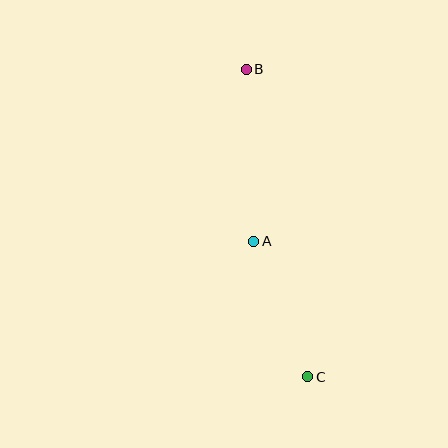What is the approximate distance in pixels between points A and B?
The distance between A and B is approximately 172 pixels.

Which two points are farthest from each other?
Points B and C are farthest from each other.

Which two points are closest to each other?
Points A and C are closest to each other.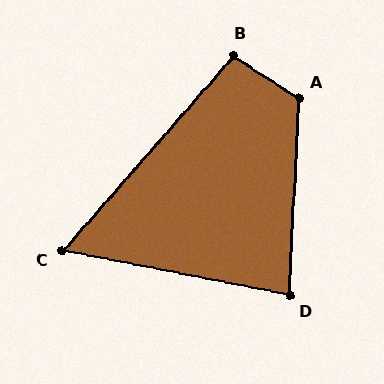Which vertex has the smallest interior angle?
C, at approximately 60 degrees.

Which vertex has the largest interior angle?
A, at approximately 120 degrees.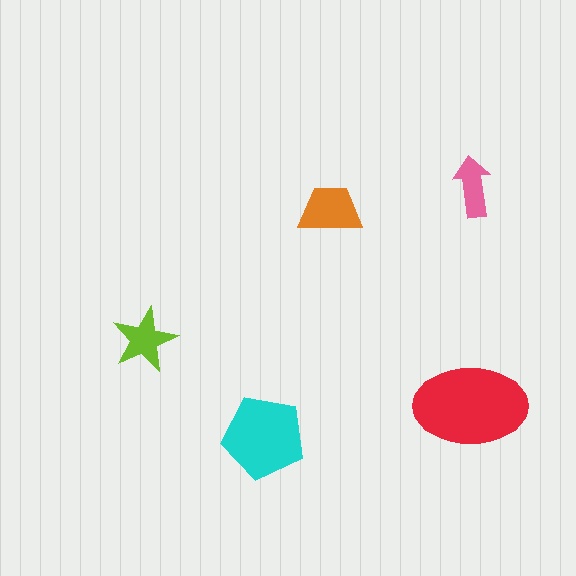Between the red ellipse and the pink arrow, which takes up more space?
The red ellipse.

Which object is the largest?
The red ellipse.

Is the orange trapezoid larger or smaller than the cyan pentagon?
Smaller.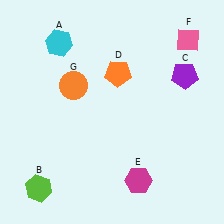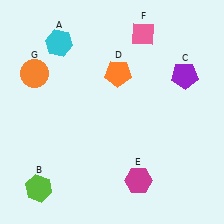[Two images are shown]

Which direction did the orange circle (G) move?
The orange circle (G) moved left.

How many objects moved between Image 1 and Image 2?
2 objects moved between the two images.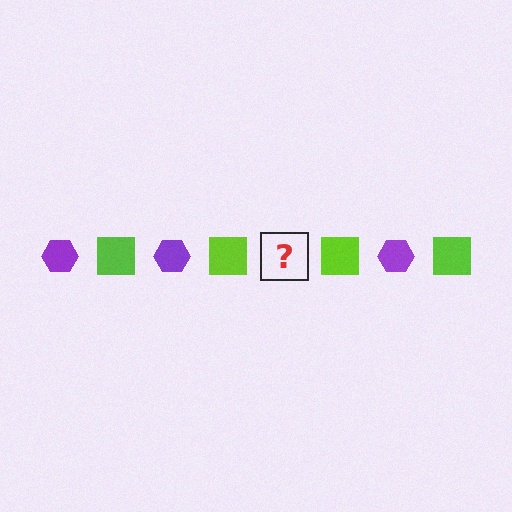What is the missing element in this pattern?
The missing element is a purple hexagon.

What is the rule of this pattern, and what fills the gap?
The rule is that the pattern alternates between purple hexagon and lime square. The gap should be filled with a purple hexagon.